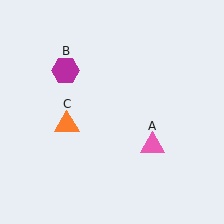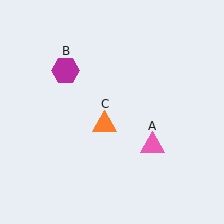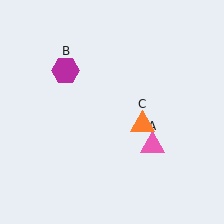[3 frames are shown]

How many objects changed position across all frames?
1 object changed position: orange triangle (object C).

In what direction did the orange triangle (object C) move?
The orange triangle (object C) moved right.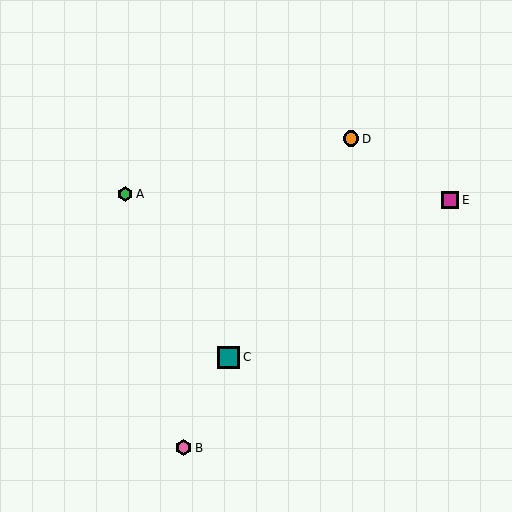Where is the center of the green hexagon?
The center of the green hexagon is at (125, 194).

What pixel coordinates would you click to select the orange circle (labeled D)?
Click at (351, 139) to select the orange circle D.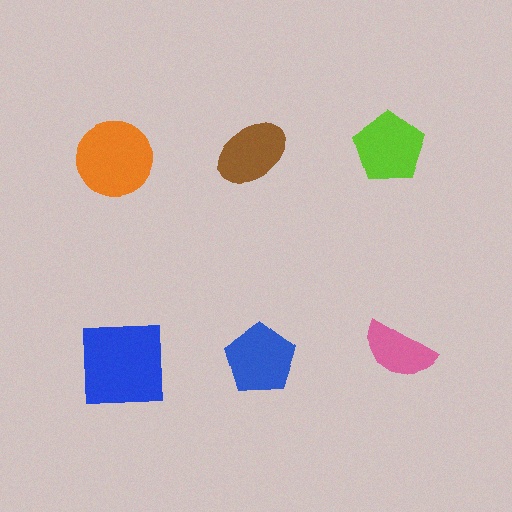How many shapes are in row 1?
3 shapes.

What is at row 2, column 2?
A blue pentagon.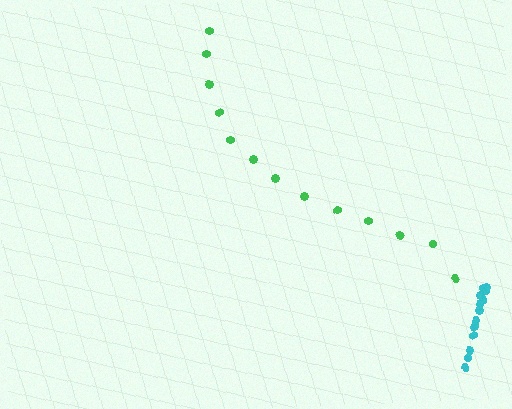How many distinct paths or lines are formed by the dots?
There are 2 distinct paths.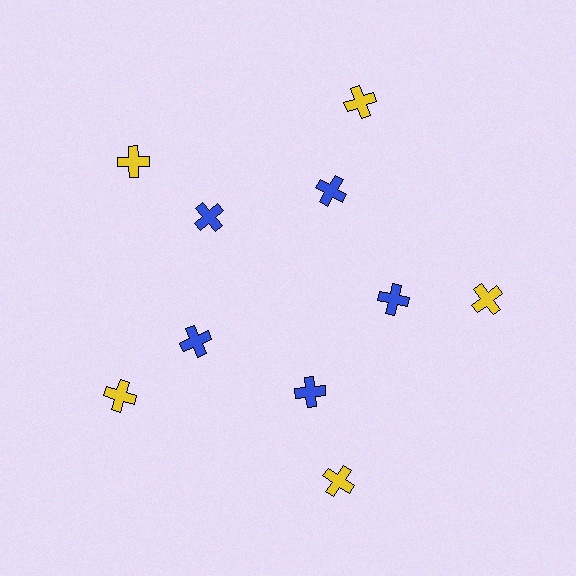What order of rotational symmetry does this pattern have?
This pattern has 5-fold rotational symmetry.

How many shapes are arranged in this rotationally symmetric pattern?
There are 10 shapes, arranged in 5 groups of 2.